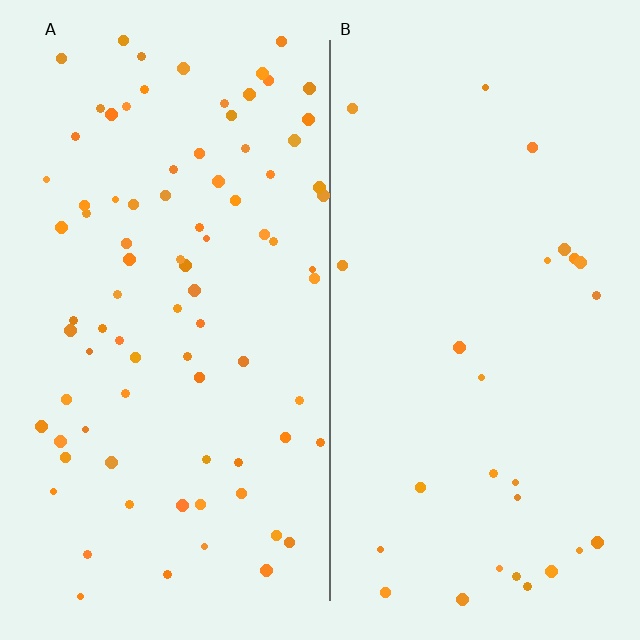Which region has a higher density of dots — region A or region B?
A (the left).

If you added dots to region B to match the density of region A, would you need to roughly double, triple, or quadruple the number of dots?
Approximately triple.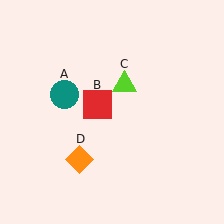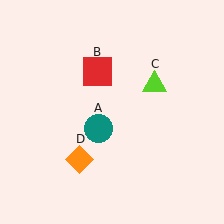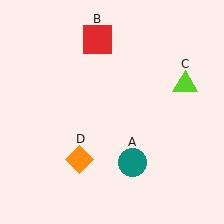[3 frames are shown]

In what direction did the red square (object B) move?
The red square (object B) moved up.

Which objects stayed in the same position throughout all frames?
Orange diamond (object D) remained stationary.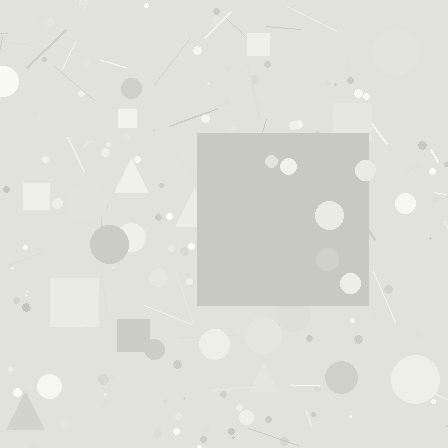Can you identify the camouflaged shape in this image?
The camouflaged shape is a square.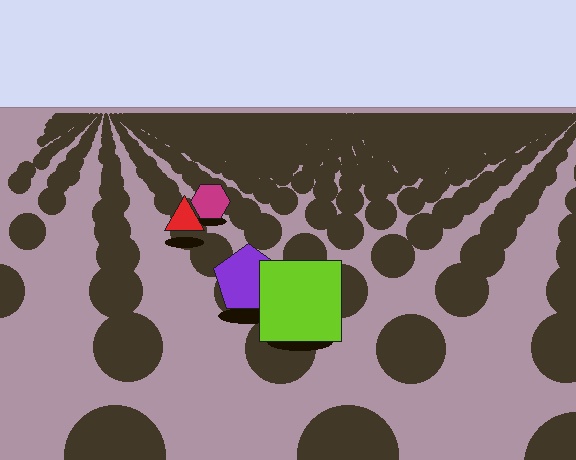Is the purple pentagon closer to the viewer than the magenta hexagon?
Yes. The purple pentagon is closer — you can tell from the texture gradient: the ground texture is coarser near it.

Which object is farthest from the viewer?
The magenta hexagon is farthest from the viewer. It appears smaller and the ground texture around it is denser.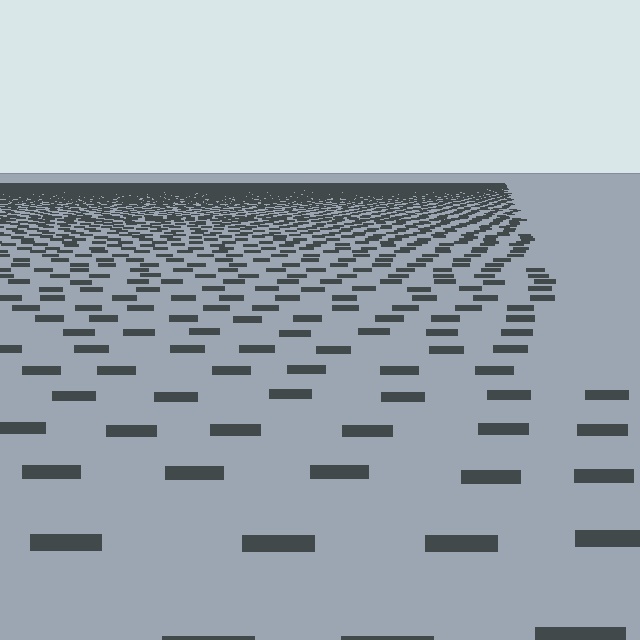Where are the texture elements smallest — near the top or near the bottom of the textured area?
Near the top.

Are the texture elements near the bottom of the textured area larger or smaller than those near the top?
Larger. Near the bottom, elements are closer to the viewer and appear at a bigger on-screen size.